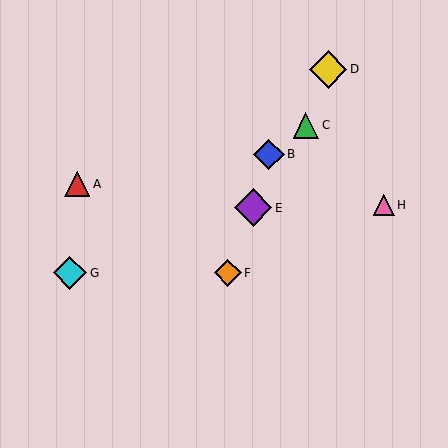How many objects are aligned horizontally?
2 objects (F, G) are aligned horizontally.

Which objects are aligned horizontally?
Objects F, G are aligned horizontally.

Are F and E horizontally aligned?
No, F is at y≈273 and E is at y≈208.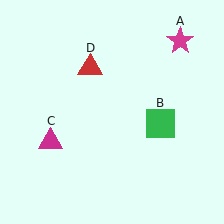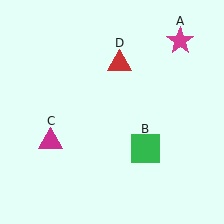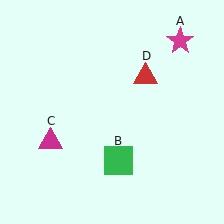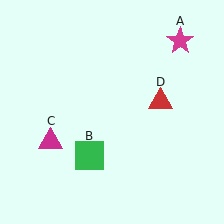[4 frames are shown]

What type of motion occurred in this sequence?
The green square (object B), red triangle (object D) rotated clockwise around the center of the scene.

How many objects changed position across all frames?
2 objects changed position: green square (object B), red triangle (object D).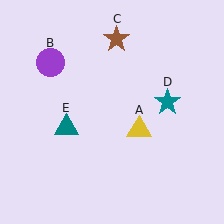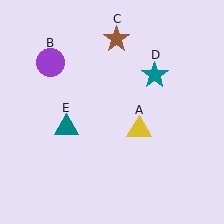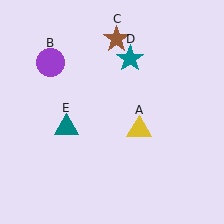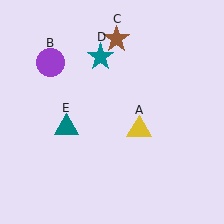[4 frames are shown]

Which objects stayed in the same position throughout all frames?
Yellow triangle (object A) and purple circle (object B) and brown star (object C) and teal triangle (object E) remained stationary.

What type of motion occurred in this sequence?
The teal star (object D) rotated counterclockwise around the center of the scene.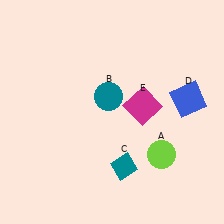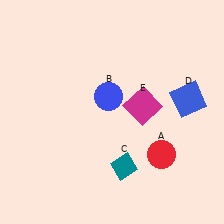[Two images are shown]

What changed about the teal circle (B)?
In Image 1, B is teal. In Image 2, it changed to blue.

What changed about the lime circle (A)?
In Image 1, A is lime. In Image 2, it changed to red.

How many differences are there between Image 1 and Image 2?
There are 2 differences between the two images.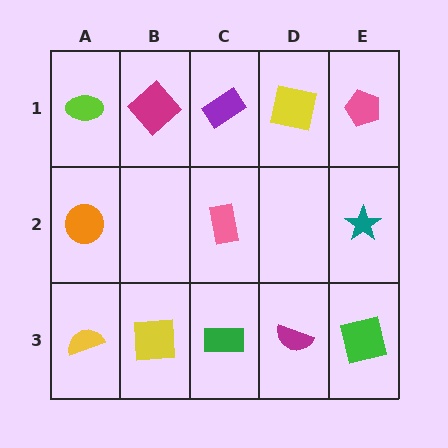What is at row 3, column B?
A yellow square.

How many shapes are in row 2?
3 shapes.